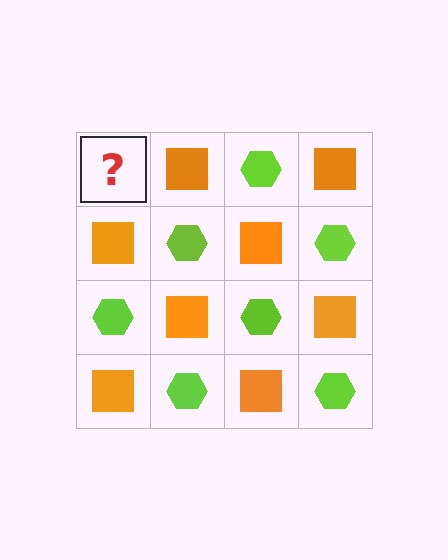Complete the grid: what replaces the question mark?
The question mark should be replaced with a lime hexagon.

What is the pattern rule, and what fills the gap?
The rule is that it alternates lime hexagon and orange square in a checkerboard pattern. The gap should be filled with a lime hexagon.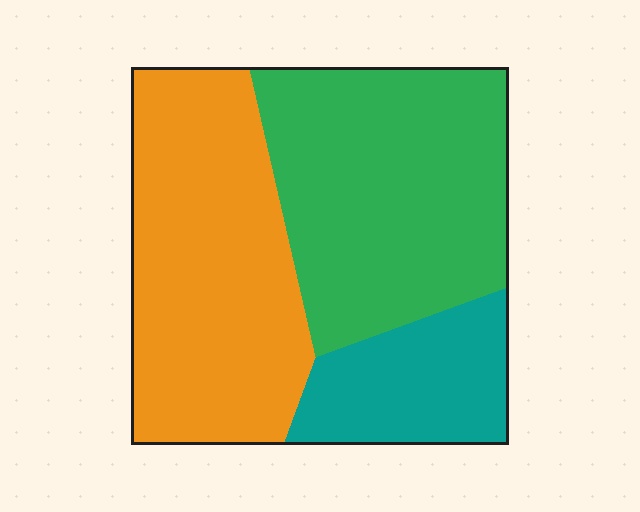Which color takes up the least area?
Teal, at roughly 20%.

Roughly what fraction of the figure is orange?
Orange covers 41% of the figure.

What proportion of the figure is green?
Green covers 41% of the figure.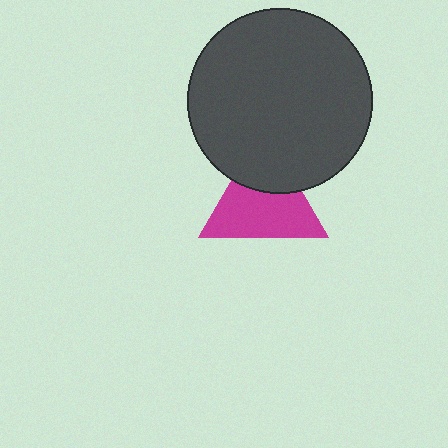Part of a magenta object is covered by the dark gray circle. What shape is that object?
It is a triangle.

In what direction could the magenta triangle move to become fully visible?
The magenta triangle could move down. That would shift it out from behind the dark gray circle entirely.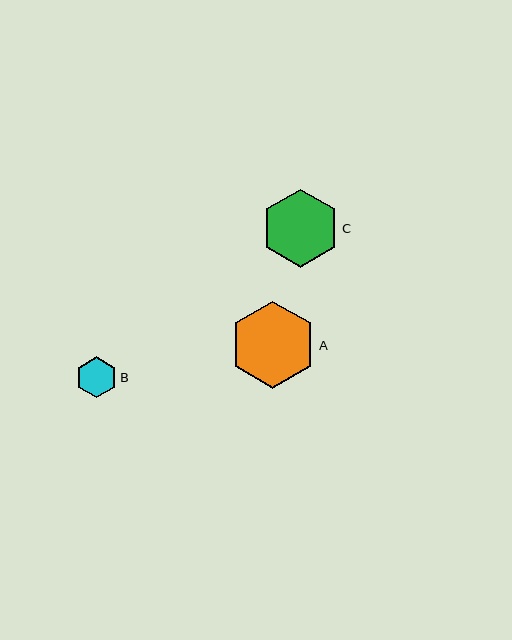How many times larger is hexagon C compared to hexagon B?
Hexagon C is approximately 1.9 times the size of hexagon B.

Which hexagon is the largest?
Hexagon A is the largest with a size of approximately 87 pixels.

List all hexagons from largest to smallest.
From largest to smallest: A, C, B.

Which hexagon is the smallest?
Hexagon B is the smallest with a size of approximately 41 pixels.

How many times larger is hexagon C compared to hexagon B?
Hexagon C is approximately 1.9 times the size of hexagon B.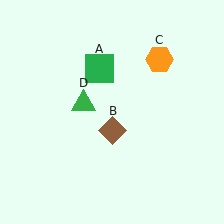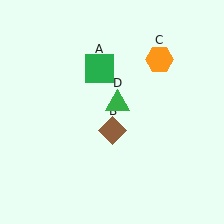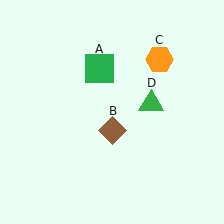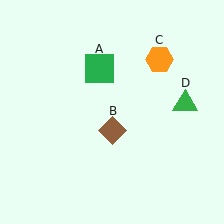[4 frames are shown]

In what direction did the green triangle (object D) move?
The green triangle (object D) moved right.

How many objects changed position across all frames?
1 object changed position: green triangle (object D).